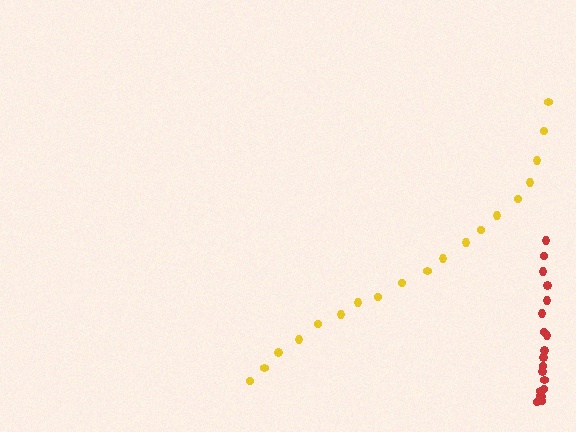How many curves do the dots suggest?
There are 2 distinct paths.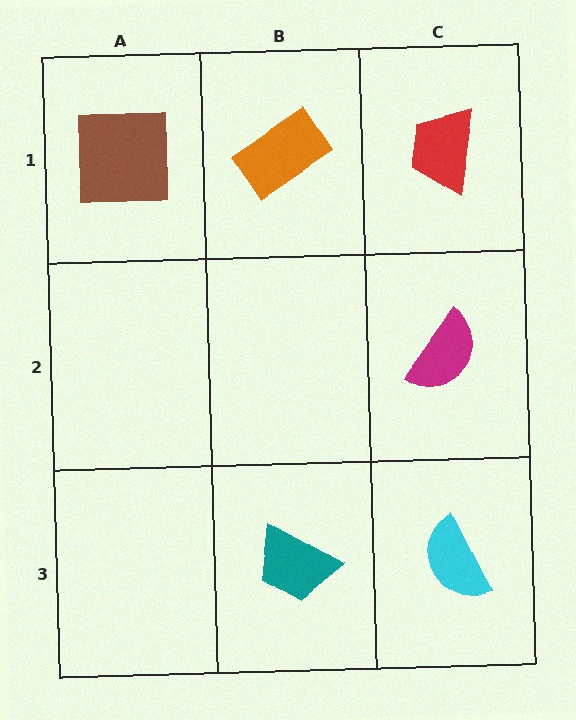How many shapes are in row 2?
1 shape.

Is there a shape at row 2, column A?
No, that cell is empty.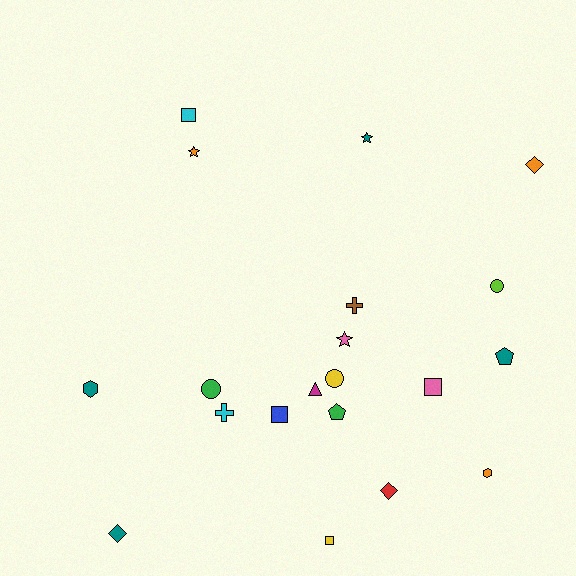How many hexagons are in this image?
There are 2 hexagons.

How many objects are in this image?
There are 20 objects.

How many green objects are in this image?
There are 2 green objects.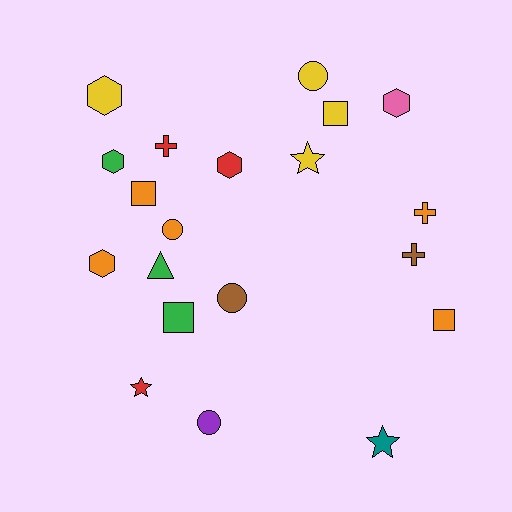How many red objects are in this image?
There are 3 red objects.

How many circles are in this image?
There are 4 circles.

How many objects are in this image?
There are 20 objects.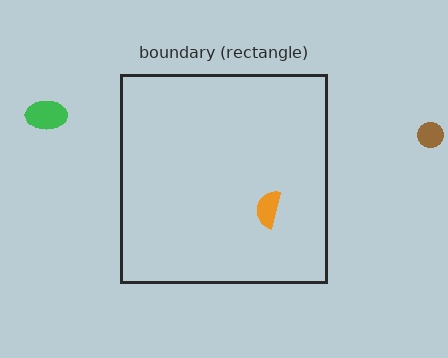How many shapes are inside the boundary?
1 inside, 2 outside.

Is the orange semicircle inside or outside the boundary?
Inside.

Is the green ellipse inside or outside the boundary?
Outside.